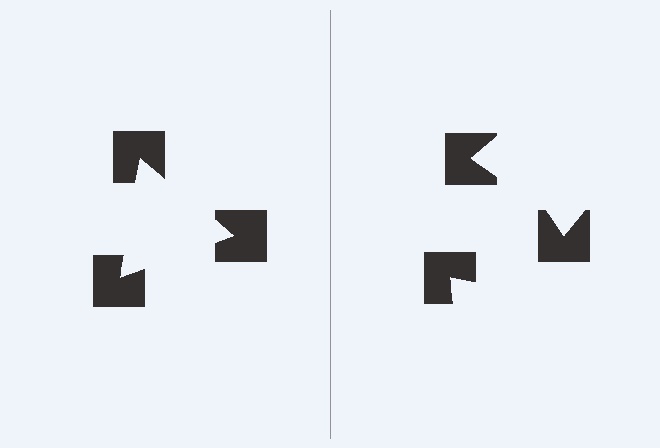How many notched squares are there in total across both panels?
6 — 3 on each side.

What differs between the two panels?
The notched squares are positioned identically on both sides; only the wedge orientations differ. On the left they align to a triangle; on the right they are misaligned.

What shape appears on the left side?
An illusory triangle.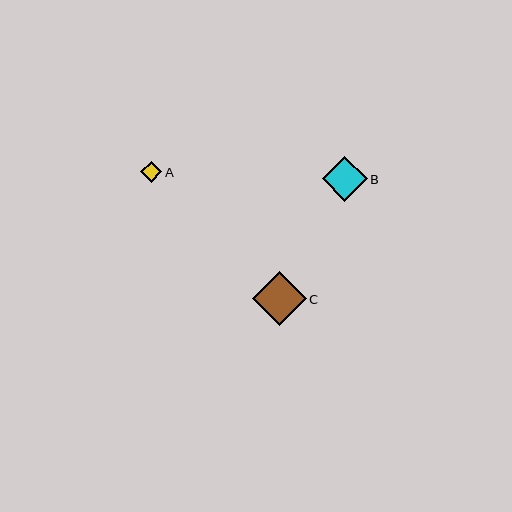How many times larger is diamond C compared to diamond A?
Diamond C is approximately 2.6 times the size of diamond A.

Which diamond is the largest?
Diamond C is the largest with a size of approximately 53 pixels.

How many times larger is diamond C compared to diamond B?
Diamond C is approximately 1.2 times the size of diamond B.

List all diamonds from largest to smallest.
From largest to smallest: C, B, A.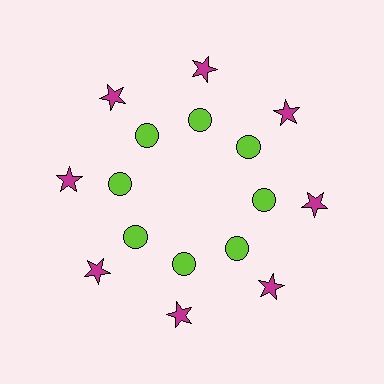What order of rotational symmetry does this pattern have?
This pattern has 8-fold rotational symmetry.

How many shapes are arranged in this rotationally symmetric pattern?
There are 16 shapes, arranged in 8 groups of 2.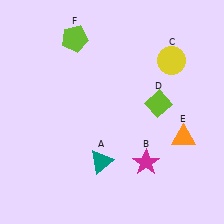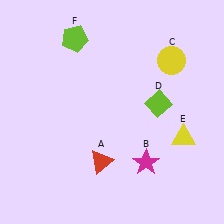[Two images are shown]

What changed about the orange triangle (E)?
In Image 1, E is orange. In Image 2, it changed to yellow.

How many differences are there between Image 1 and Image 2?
There are 2 differences between the two images.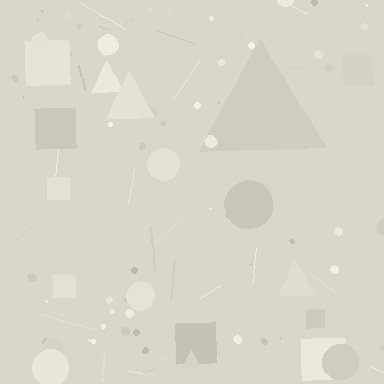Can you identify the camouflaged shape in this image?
The camouflaged shape is a triangle.